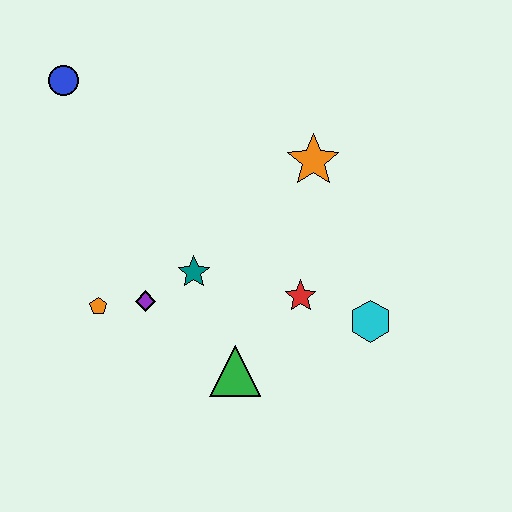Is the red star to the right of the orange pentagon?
Yes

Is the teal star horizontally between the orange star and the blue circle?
Yes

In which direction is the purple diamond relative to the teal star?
The purple diamond is to the left of the teal star.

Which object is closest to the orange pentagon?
The purple diamond is closest to the orange pentagon.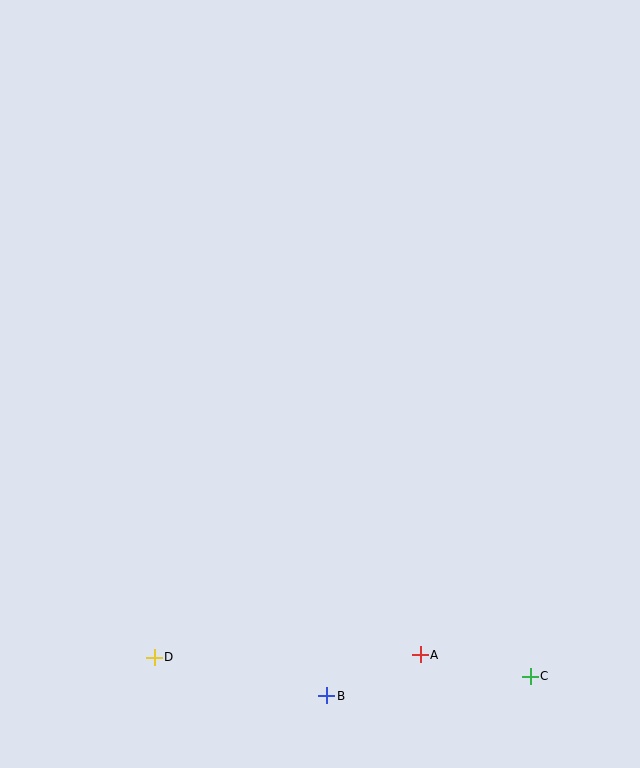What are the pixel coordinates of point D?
Point D is at (154, 657).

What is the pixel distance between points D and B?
The distance between D and B is 177 pixels.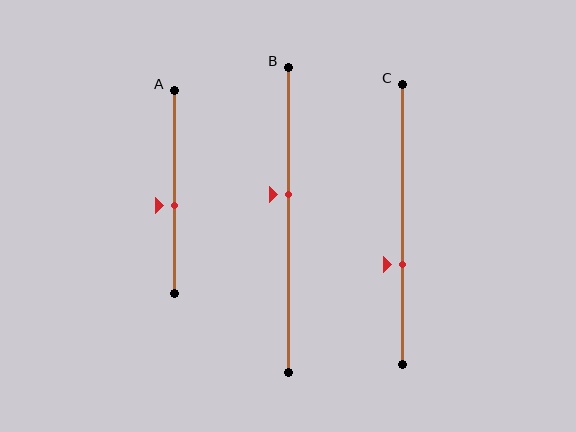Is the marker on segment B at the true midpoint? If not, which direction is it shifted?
No, the marker on segment B is shifted upward by about 8% of the segment length.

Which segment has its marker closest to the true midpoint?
Segment A has its marker closest to the true midpoint.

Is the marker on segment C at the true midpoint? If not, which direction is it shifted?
No, the marker on segment C is shifted downward by about 14% of the segment length.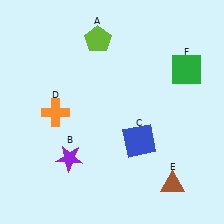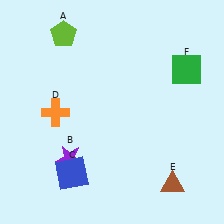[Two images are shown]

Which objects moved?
The objects that moved are: the lime pentagon (A), the blue square (C).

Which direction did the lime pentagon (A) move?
The lime pentagon (A) moved left.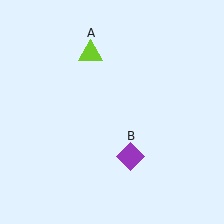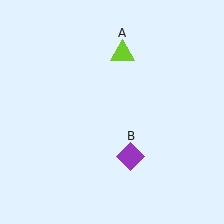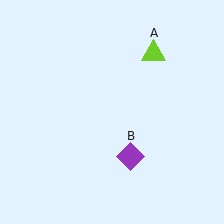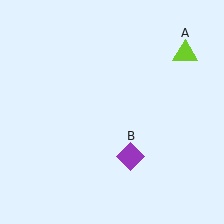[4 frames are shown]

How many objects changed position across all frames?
1 object changed position: lime triangle (object A).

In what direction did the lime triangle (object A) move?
The lime triangle (object A) moved right.